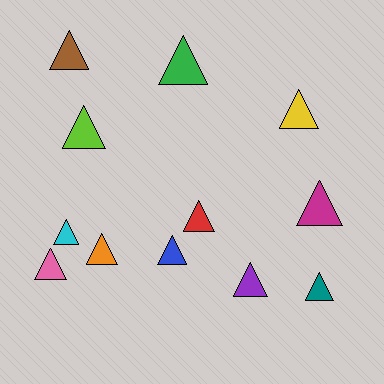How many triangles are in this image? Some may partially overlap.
There are 12 triangles.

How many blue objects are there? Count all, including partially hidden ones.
There is 1 blue object.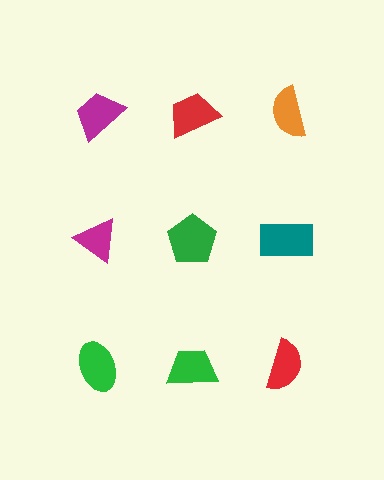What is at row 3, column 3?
A red semicircle.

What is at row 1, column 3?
An orange semicircle.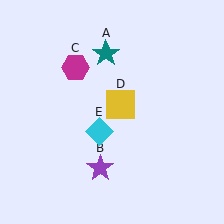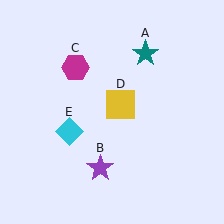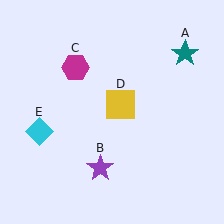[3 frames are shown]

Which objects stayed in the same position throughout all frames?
Purple star (object B) and magenta hexagon (object C) and yellow square (object D) remained stationary.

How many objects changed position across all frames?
2 objects changed position: teal star (object A), cyan diamond (object E).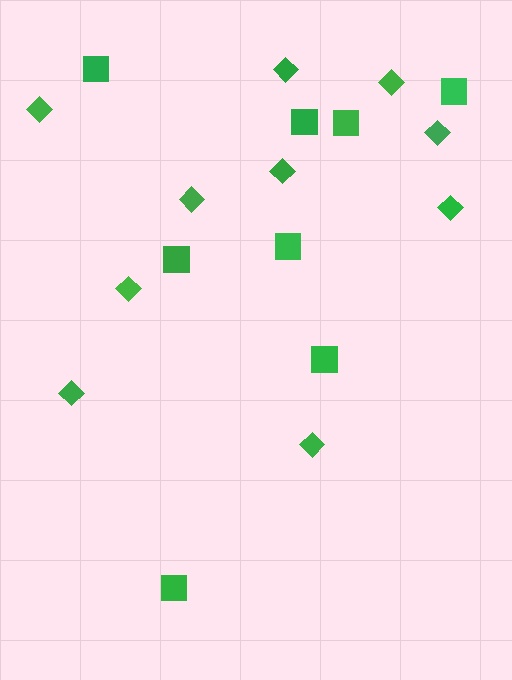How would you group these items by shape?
There are 2 groups: one group of squares (8) and one group of diamonds (10).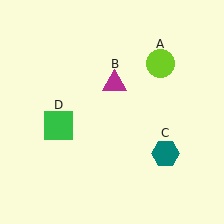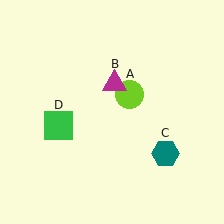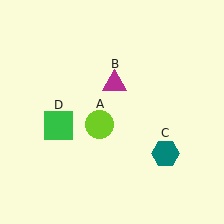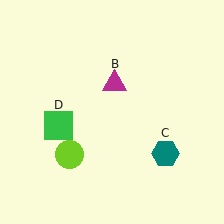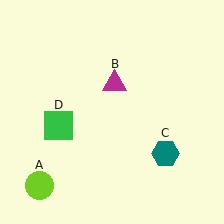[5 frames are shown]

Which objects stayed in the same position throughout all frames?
Magenta triangle (object B) and teal hexagon (object C) and green square (object D) remained stationary.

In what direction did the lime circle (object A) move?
The lime circle (object A) moved down and to the left.